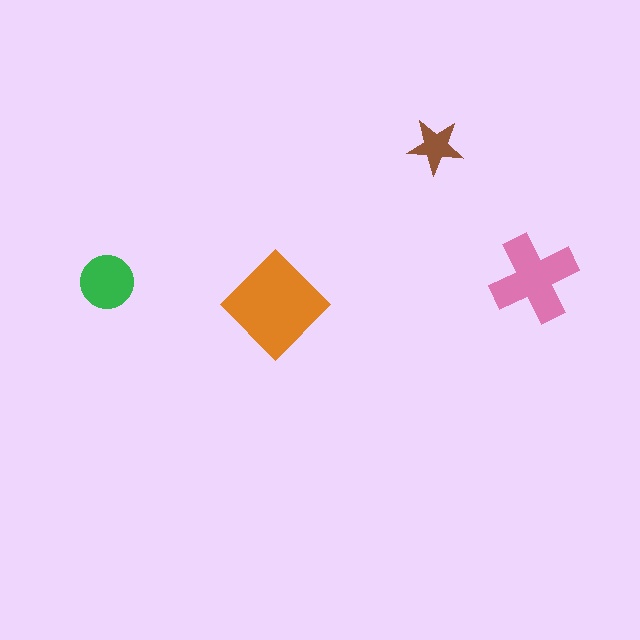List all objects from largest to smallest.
The orange diamond, the pink cross, the green circle, the brown star.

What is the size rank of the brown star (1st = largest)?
4th.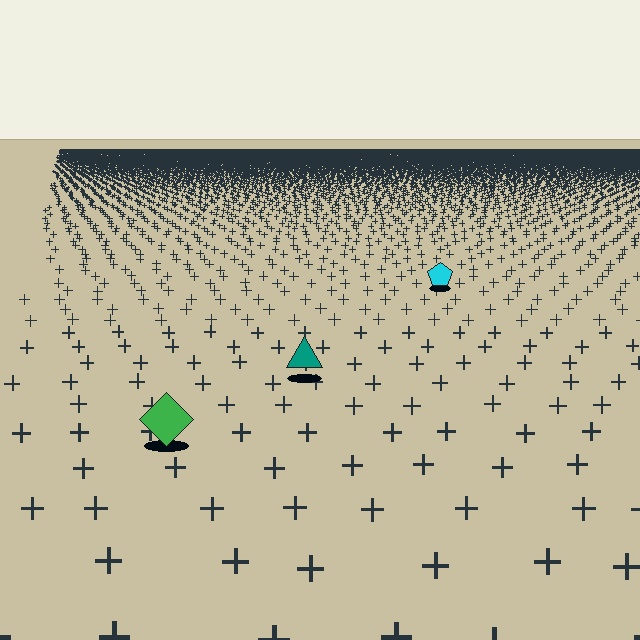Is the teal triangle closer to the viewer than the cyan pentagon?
Yes. The teal triangle is closer — you can tell from the texture gradient: the ground texture is coarser near it.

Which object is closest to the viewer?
The green diamond is closest. The texture marks near it are larger and more spread out.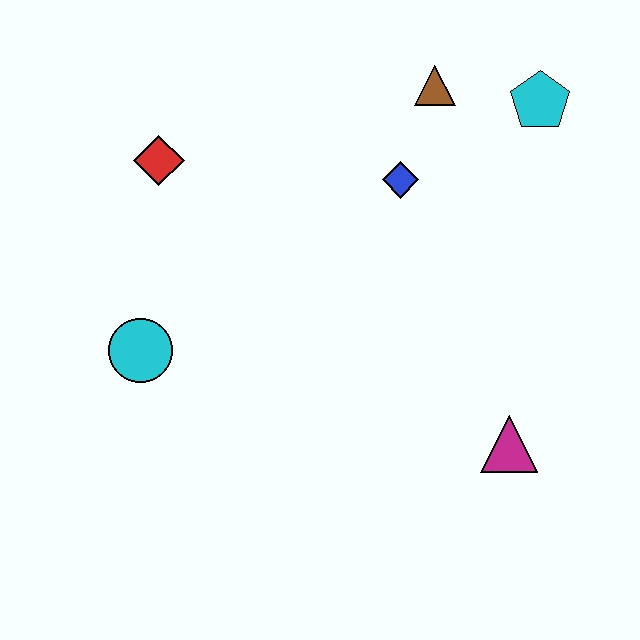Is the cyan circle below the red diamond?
Yes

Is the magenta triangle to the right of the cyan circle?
Yes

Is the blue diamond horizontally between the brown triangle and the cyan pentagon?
No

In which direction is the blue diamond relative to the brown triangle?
The blue diamond is below the brown triangle.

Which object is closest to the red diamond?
The cyan circle is closest to the red diamond.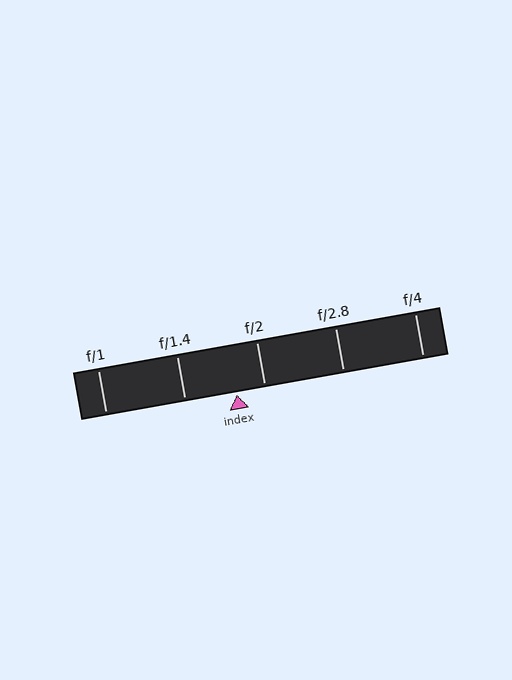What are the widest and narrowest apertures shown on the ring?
The widest aperture shown is f/1 and the narrowest is f/4.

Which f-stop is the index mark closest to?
The index mark is closest to f/2.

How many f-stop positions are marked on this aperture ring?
There are 5 f-stop positions marked.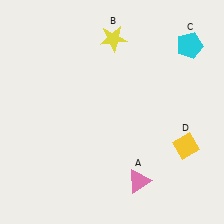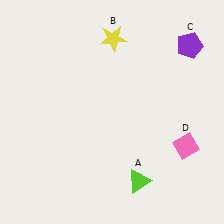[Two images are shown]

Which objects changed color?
A changed from pink to lime. C changed from cyan to purple. D changed from yellow to pink.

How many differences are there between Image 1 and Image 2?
There are 3 differences between the two images.